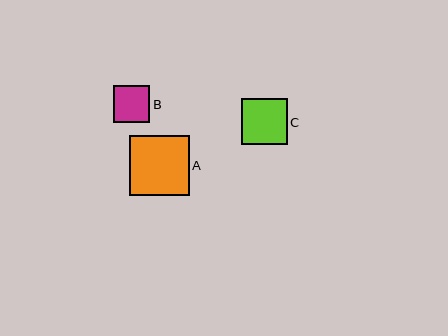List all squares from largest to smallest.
From largest to smallest: A, C, B.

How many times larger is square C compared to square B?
Square C is approximately 1.3 times the size of square B.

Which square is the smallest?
Square B is the smallest with a size of approximately 36 pixels.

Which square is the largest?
Square A is the largest with a size of approximately 60 pixels.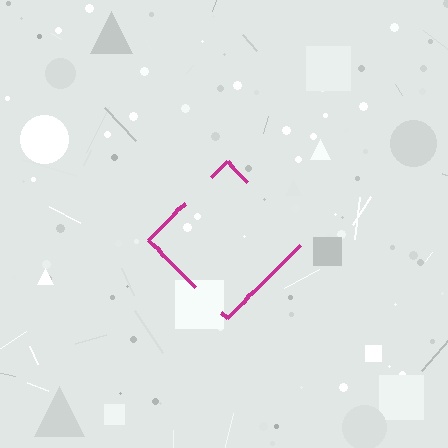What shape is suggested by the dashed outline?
The dashed outline suggests a diamond.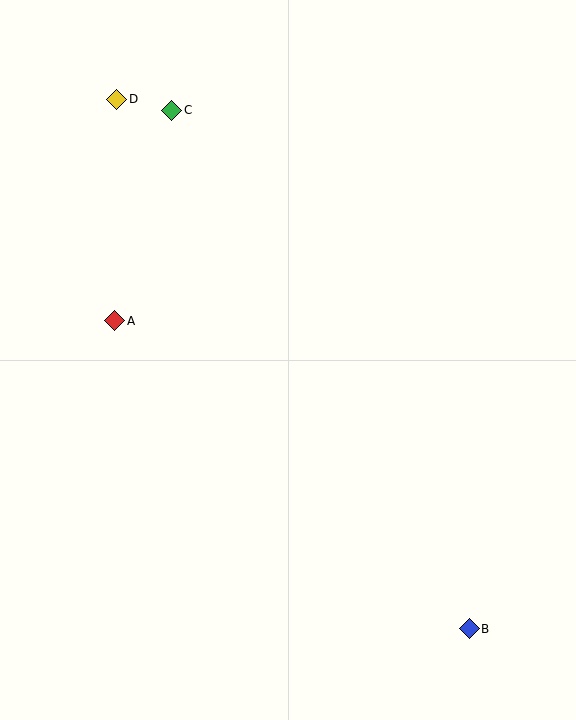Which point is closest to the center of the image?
Point A at (115, 321) is closest to the center.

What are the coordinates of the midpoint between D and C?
The midpoint between D and C is at (144, 105).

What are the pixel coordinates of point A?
Point A is at (115, 321).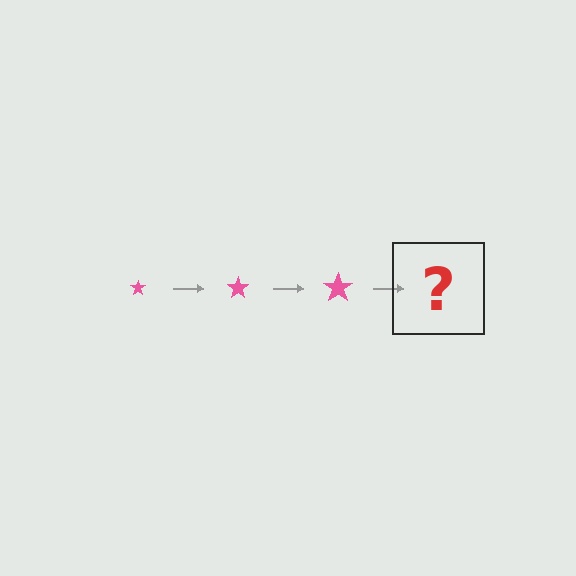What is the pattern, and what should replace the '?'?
The pattern is that the star gets progressively larger each step. The '?' should be a pink star, larger than the previous one.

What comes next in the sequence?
The next element should be a pink star, larger than the previous one.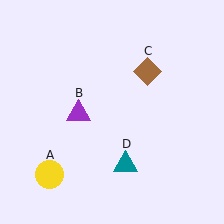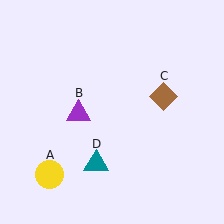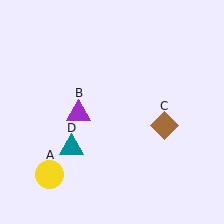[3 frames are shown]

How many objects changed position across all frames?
2 objects changed position: brown diamond (object C), teal triangle (object D).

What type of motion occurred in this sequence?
The brown diamond (object C), teal triangle (object D) rotated clockwise around the center of the scene.